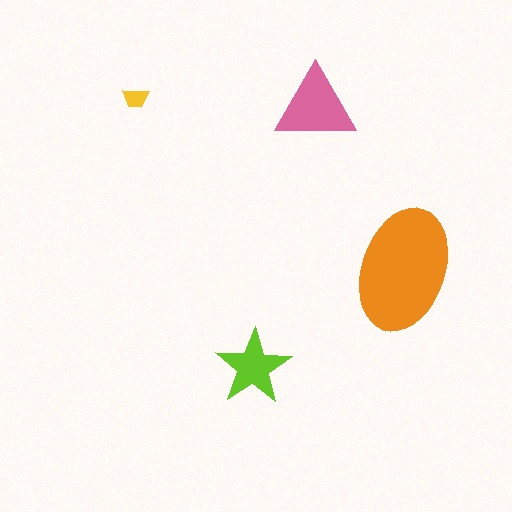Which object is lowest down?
The lime star is bottommost.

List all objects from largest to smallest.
The orange ellipse, the pink triangle, the lime star, the yellow trapezoid.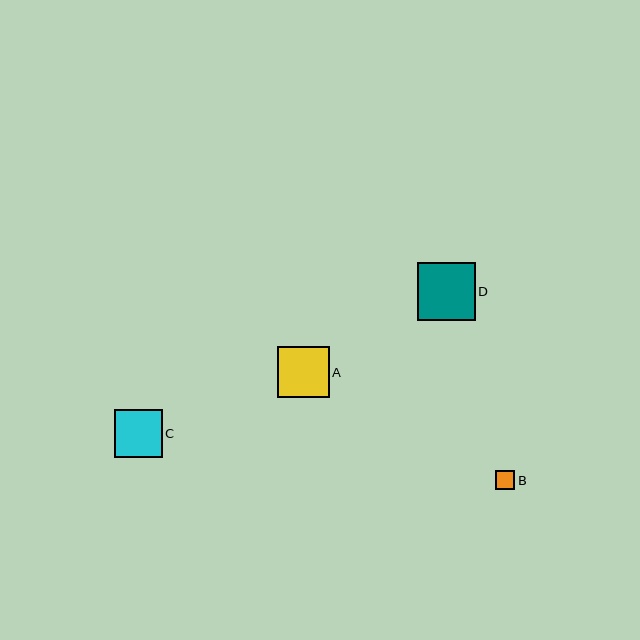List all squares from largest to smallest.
From largest to smallest: D, A, C, B.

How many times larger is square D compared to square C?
Square D is approximately 1.2 times the size of square C.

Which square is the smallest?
Square B is the smallest with a size of approximately 19 pixels.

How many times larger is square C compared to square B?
Square C is approximately 2.5 times the size of square B.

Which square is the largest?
Square D is the largest with a size of approximately 58 pixels.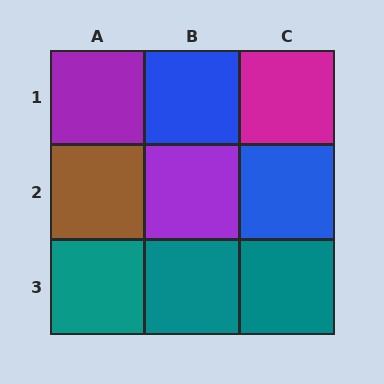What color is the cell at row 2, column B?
Purple.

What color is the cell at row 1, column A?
Purple.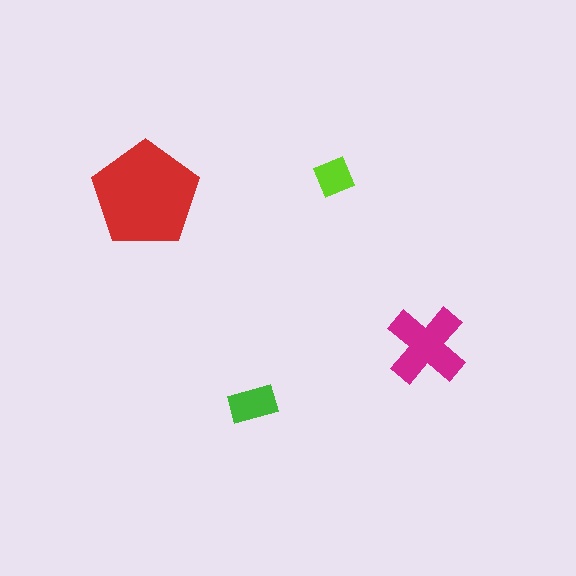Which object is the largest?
The red pentagon.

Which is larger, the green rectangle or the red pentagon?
The red pentagon.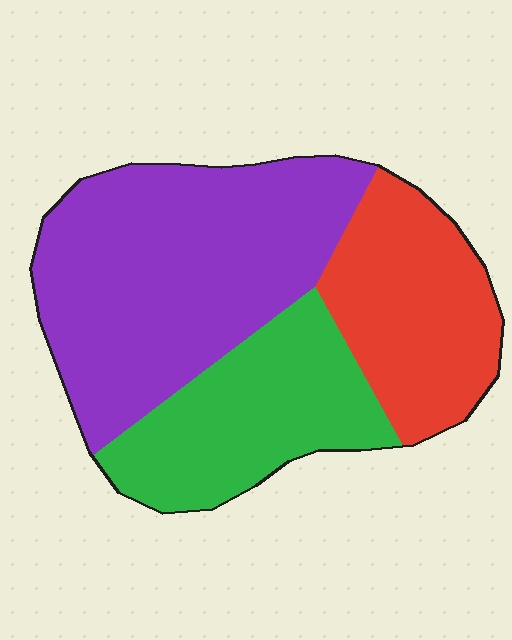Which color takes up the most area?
Purple, at roughly 50%.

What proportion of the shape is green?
Green takes up about one quarter (1/4) of the shape.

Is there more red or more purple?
Purple.